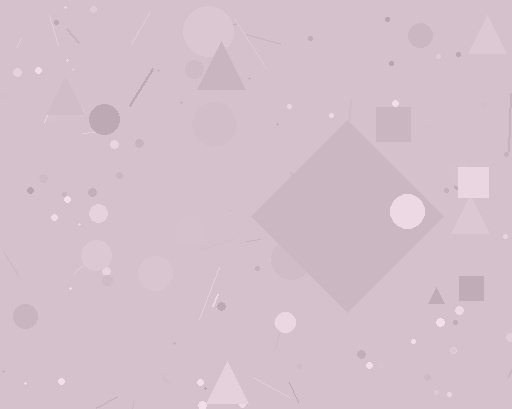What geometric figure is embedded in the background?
A diamond is embedded in the background.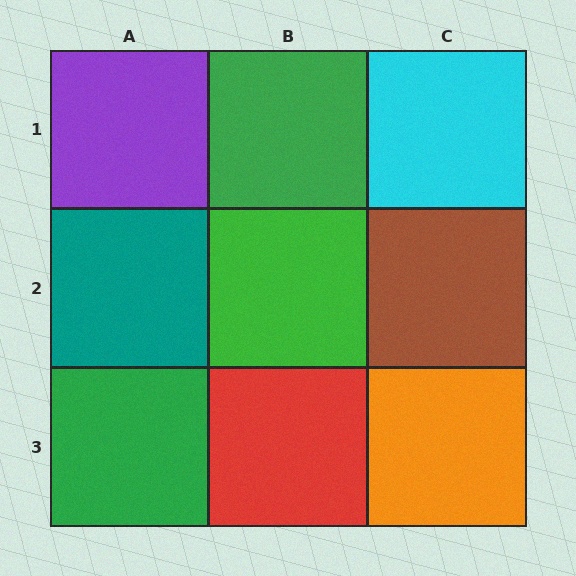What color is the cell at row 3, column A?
Green.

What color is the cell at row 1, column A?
Purple.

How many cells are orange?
1 cell is orange.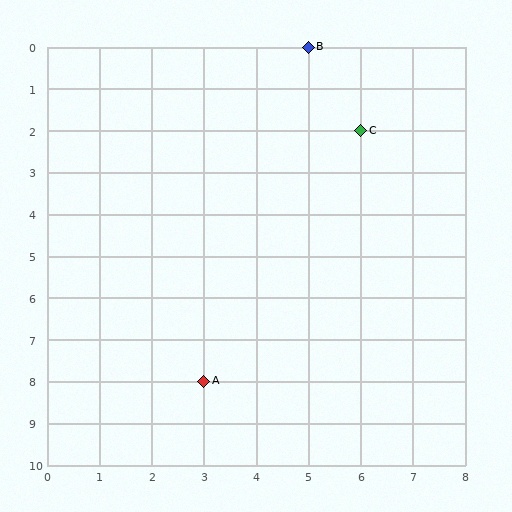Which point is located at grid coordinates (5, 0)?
Point B is at (5, 0).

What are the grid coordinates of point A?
Point A is at grid coordinates (3, 8).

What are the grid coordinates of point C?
Point C is at grid coordinates (6, 2).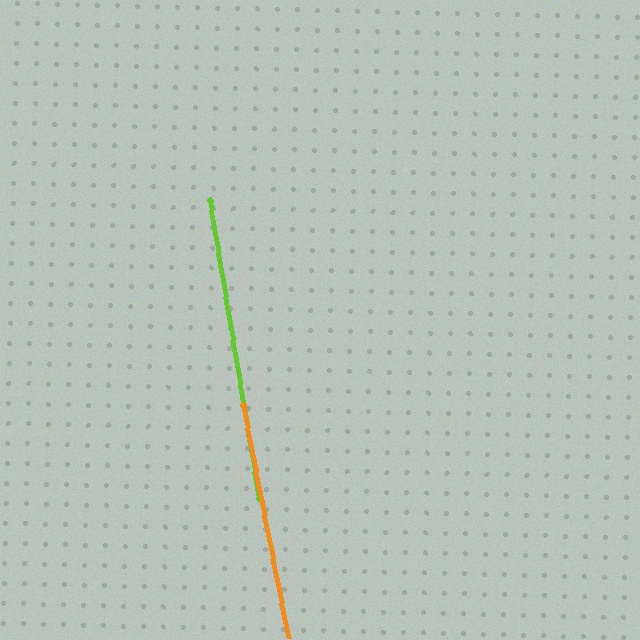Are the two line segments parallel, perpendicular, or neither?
Parallel — their directions differ by only 1.5°.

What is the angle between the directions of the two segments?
Approximately 1 degree.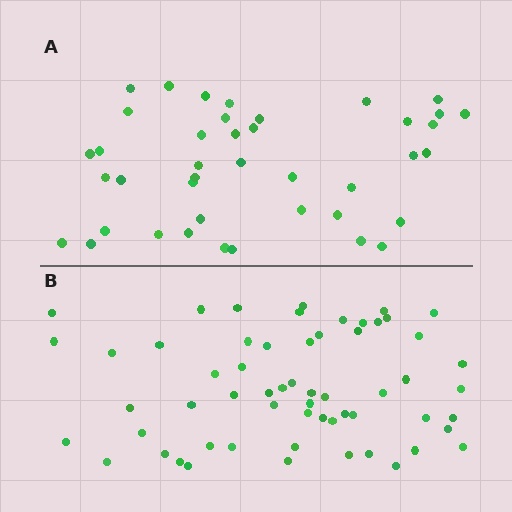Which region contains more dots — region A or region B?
Region B (the bottom region) has more dots.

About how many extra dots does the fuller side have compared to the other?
Region B has approximately 20 more dots than region A.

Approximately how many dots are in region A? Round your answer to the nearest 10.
About 40 dots. (The exact count is 41, which rounds to 40.)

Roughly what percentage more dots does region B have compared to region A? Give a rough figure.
About 45% more.